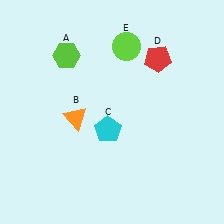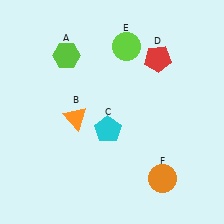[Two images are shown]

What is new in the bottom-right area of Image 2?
An orange circle (F) was added in the bottom-right area of Image 2.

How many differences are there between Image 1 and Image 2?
There is 1 difference between the two images.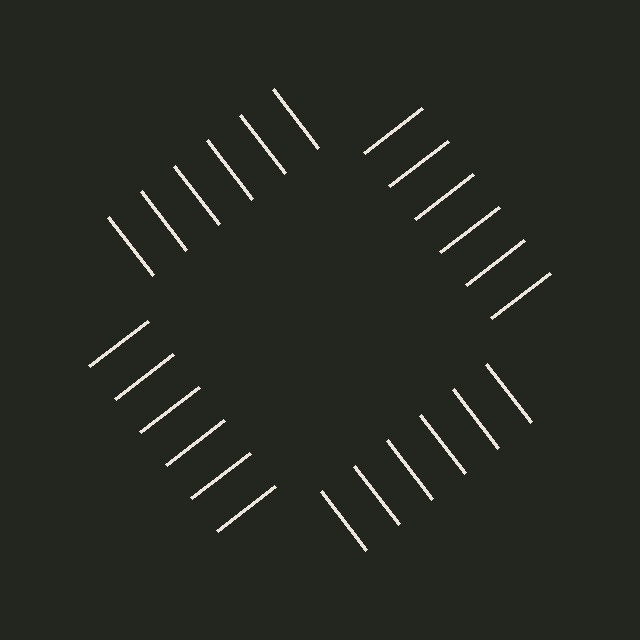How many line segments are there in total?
24 — 6 along each of the 4 edges.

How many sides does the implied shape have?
4 sides — the line-ends trace a square.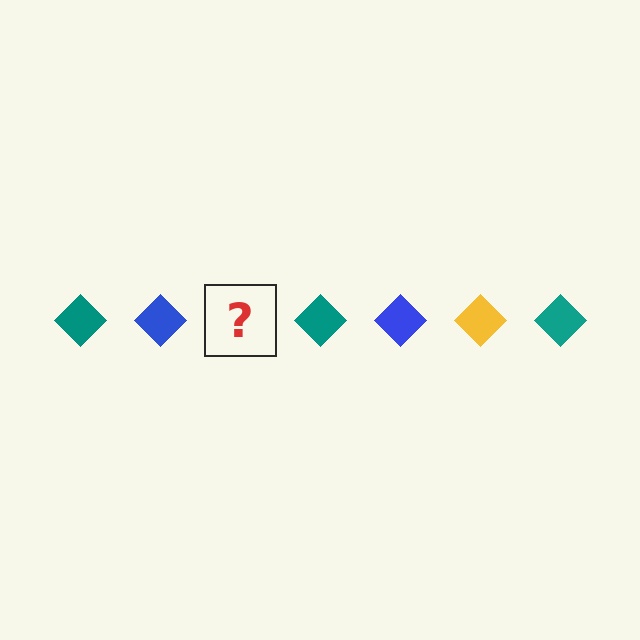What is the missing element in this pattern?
The missing element is a yellow diamond.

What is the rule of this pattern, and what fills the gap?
The rule is that the pattern cycles through teal, blue, yellow diamonds. The gap should be filled with a yellow diamond.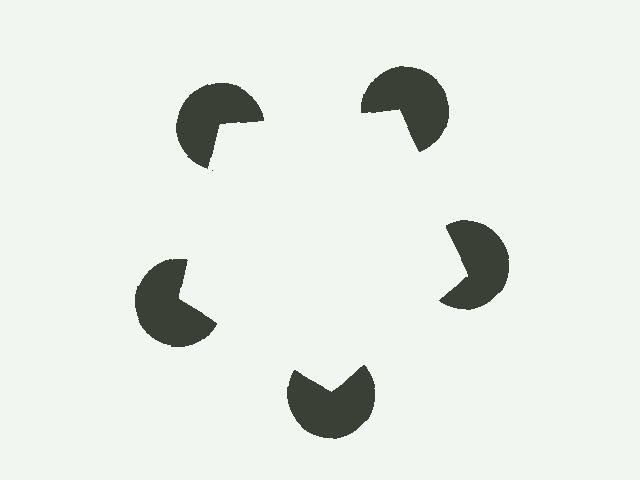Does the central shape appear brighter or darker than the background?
It typically appears slightly brighter than the background, even though no actual brightness change is drawn.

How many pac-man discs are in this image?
There are 5 — one at each vertex of the illusory pentagon.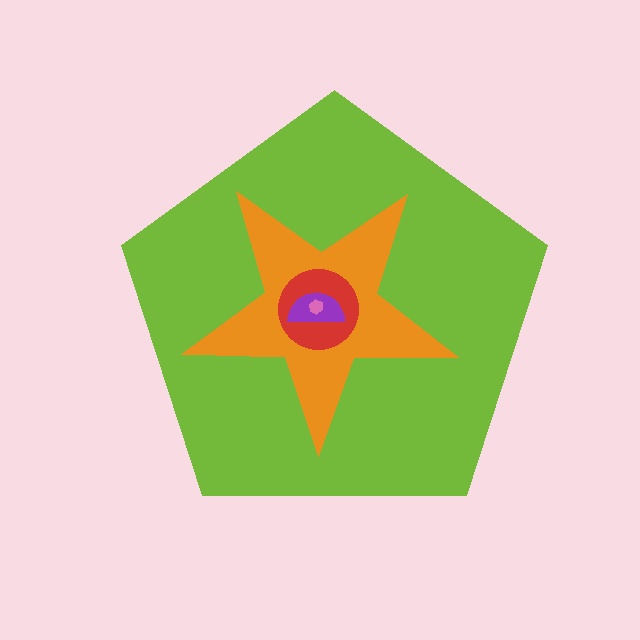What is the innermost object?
The pink hexagon.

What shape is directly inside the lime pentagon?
The orange star.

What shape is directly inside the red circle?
The purple semicircle.